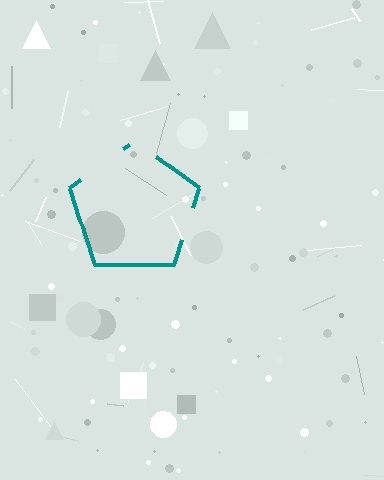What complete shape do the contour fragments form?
The contour fragments form a pentagon.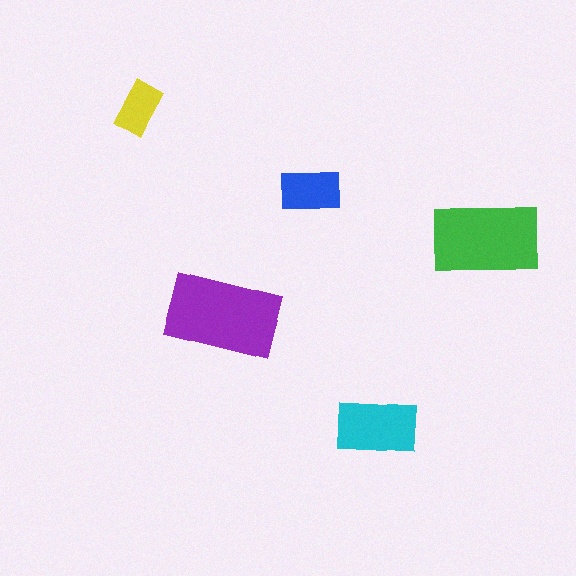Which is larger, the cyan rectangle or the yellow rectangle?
The cyan one.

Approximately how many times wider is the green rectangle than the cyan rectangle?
About 1.5 times wider.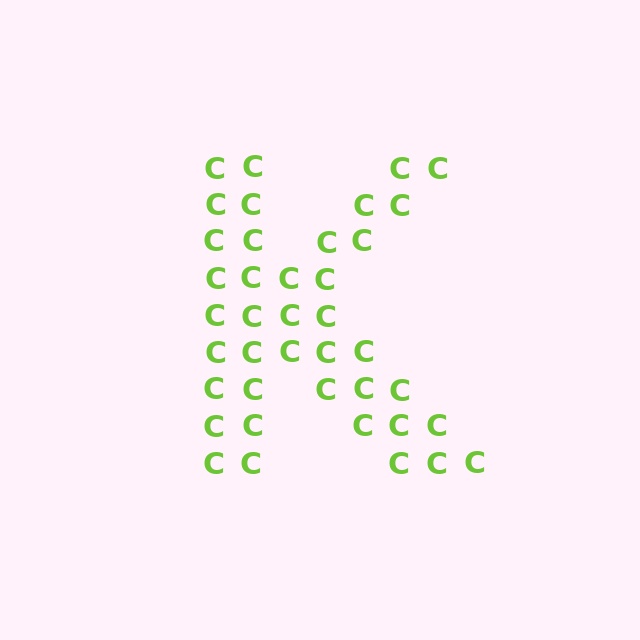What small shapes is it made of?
It is made of small letter C's.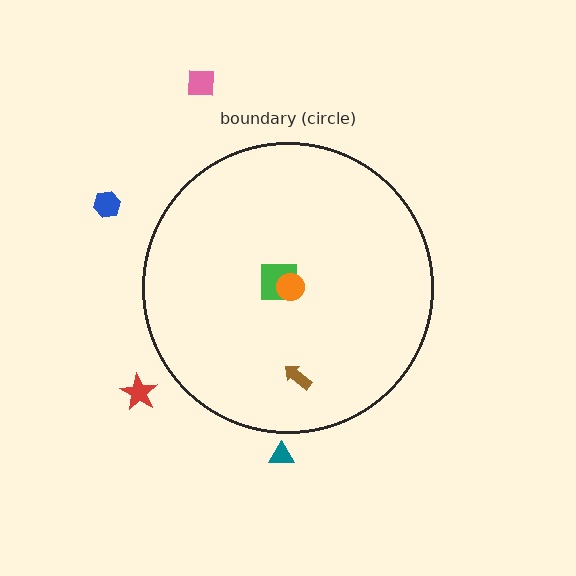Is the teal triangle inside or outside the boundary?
Outside.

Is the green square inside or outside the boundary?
Inside.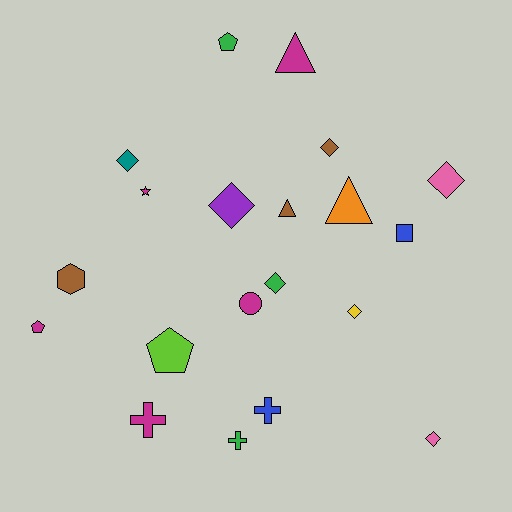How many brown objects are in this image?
There are 3 brown objects.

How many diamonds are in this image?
There are 7 diamonds.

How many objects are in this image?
There are 20 objects.